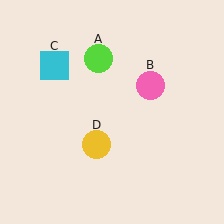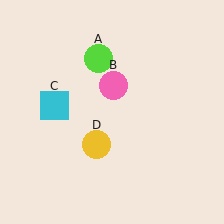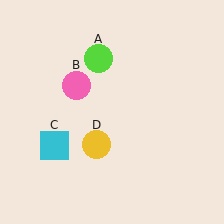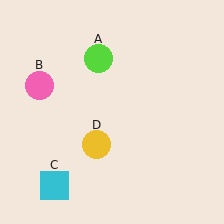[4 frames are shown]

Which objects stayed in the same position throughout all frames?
Lime circle (object A) and yellow circle (object D) remained stationary.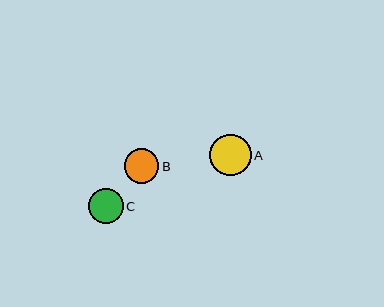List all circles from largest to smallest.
From largest to smallest: A, C, B.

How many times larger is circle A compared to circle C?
Circle A is approximately 1.2 times the size of circle C.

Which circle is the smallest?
Circle B is the smallest with a size of approximately 35 pixels.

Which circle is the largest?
Circle A is the largest with a size of approximately 42 pixels.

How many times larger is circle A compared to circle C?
Circle A is approximately 1.2 times the size of circle C.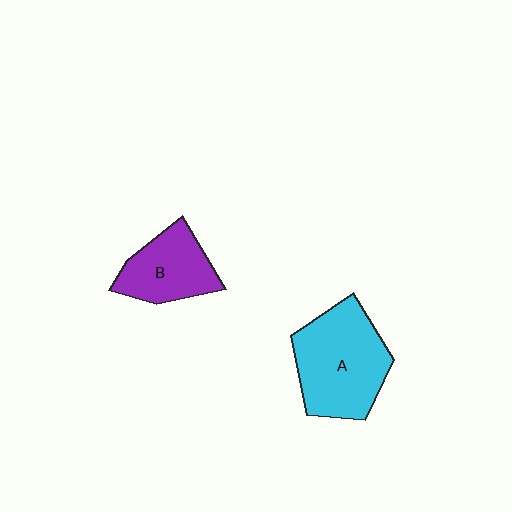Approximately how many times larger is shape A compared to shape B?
Approximately 1.6 times.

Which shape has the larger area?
Shape A (cyan).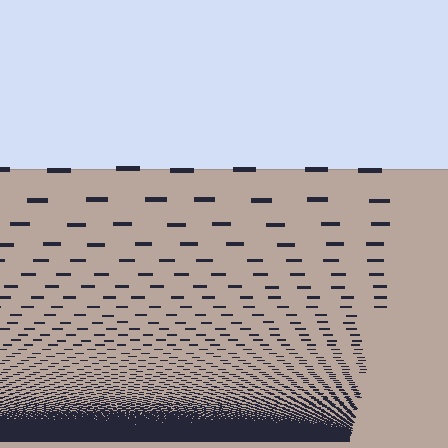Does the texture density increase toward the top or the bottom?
Density increases toward the bottom.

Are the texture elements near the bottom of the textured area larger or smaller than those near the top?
Smaller. The gradient is inverted — elements near the bottom are smaller and denser.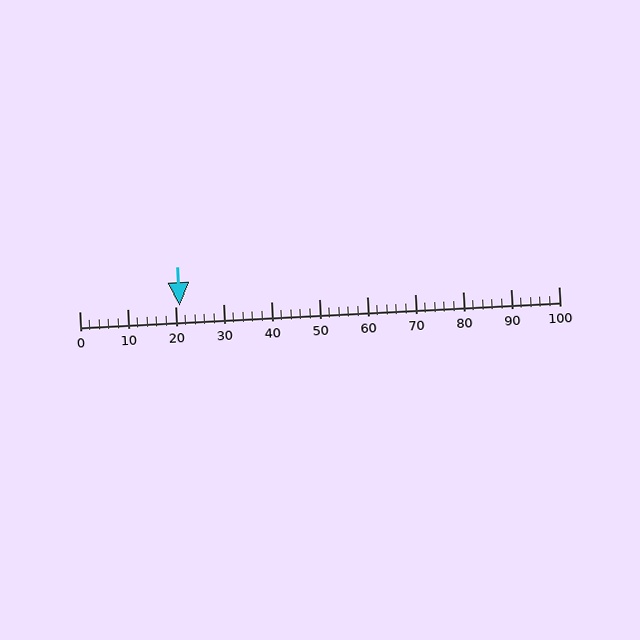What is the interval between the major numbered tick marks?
The major tick marks are spaced 10 units apart.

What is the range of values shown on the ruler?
The ruler shows values from 0 to 100.